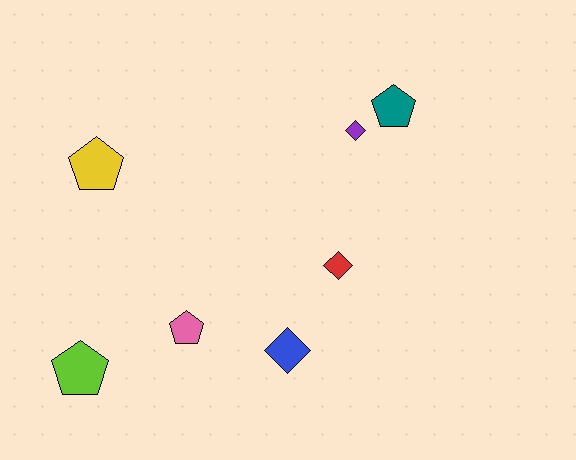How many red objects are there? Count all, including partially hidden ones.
There is 1 red object.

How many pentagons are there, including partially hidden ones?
There are 4 pentagons.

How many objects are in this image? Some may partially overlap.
There are 7 objects.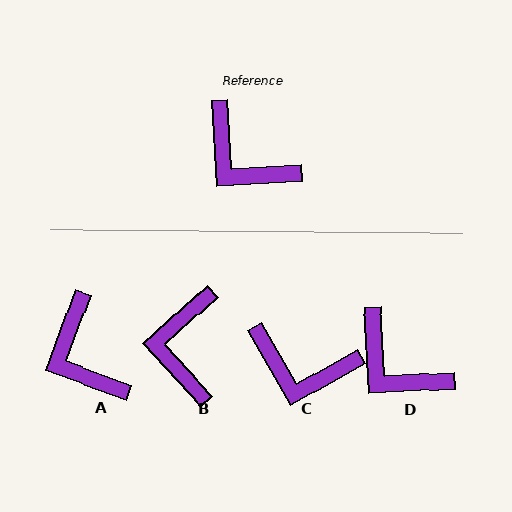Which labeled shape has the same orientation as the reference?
D.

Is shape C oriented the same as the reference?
No, it is off by about 26 degrees.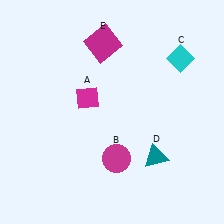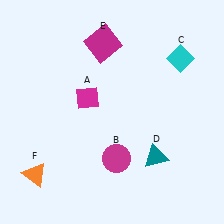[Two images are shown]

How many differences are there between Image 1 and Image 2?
There is 1 difference between the two images.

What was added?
An orange triangle (F) was added in Image 2.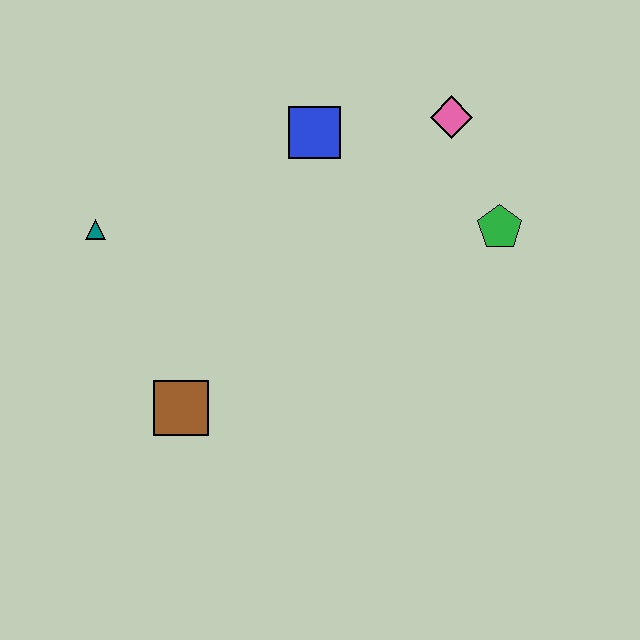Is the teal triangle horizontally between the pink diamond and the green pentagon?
No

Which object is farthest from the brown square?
The pink diamond is farthest from the brown square.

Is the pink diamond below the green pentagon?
No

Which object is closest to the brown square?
The teal triangle is closest to the brown square.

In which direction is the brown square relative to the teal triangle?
The brown square is below the teal triangle.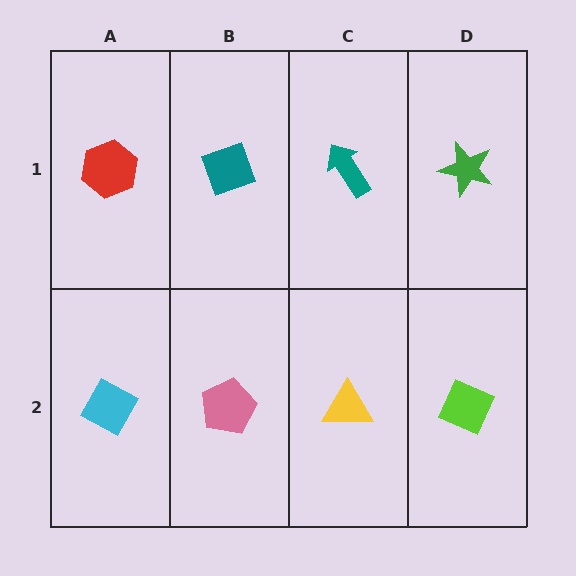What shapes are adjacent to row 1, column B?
A pink pentagon (row 2, column B), a red hexagon (row 1, column A), a teal arrow (row 1, column C).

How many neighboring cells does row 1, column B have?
3.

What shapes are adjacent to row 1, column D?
A lime diamond (row 2, column D), a teal arrow (row 1, column C).